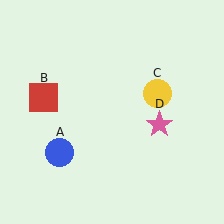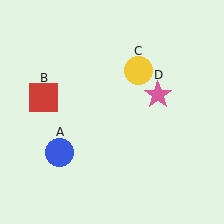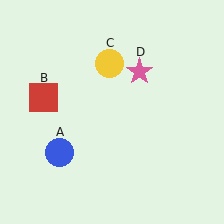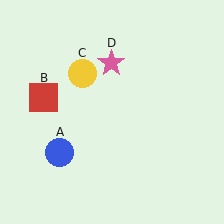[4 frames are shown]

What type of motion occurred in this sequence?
The yellow circle (object C), pink star (object D) rotated counterclockwise around the center of the scene.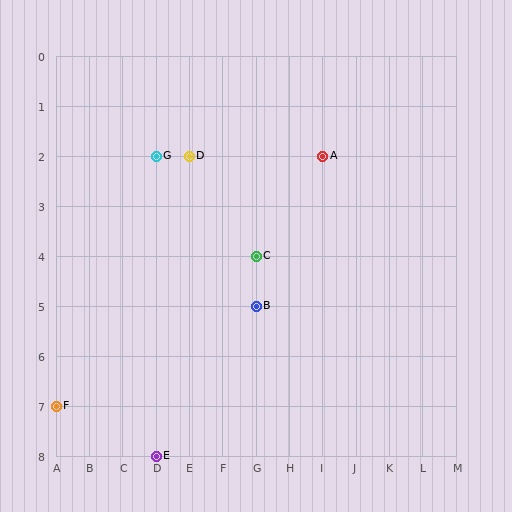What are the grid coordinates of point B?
Point B is at grid coordinates (G, 5).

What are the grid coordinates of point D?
Point D is at grid coordinates (E, 2).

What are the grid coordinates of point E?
Point E is at grid coordinates (D, 8).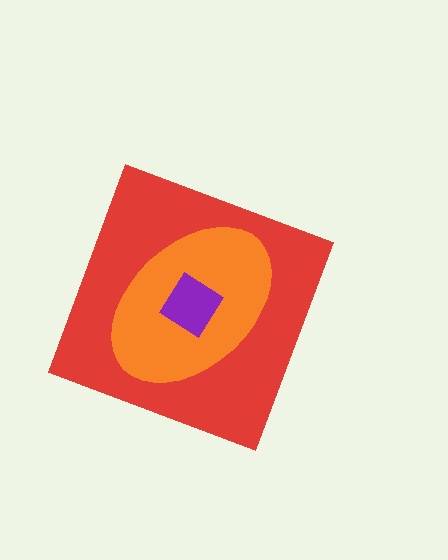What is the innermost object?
The purple diamond.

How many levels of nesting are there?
3.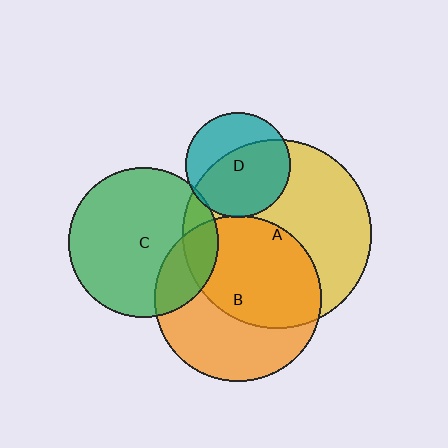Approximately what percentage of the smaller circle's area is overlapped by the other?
Approximately 5%.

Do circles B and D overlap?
Yes.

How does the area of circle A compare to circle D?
Approximately 3.2 times.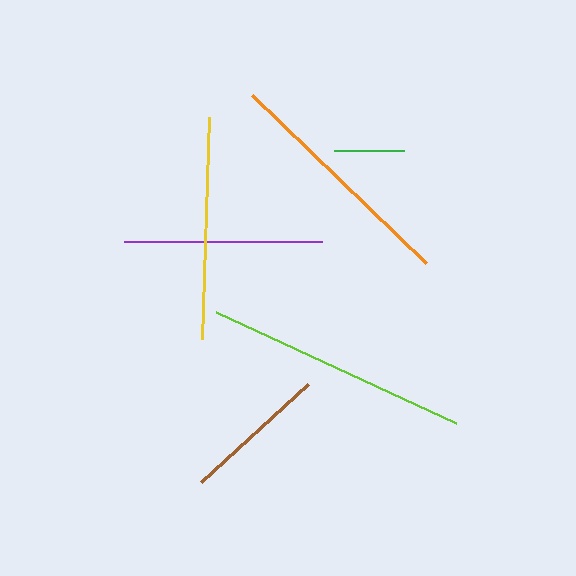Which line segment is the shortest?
The green line is the shortest at approximately 70 pixels.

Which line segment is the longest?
The lime line is the longest at approximately 265 pixels.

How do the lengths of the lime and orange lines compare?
The lime and orange lines are approximately the same length.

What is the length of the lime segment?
The lime segment is approximately 265 pixels long.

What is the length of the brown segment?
The brown segment is approximately 145 pixels long.